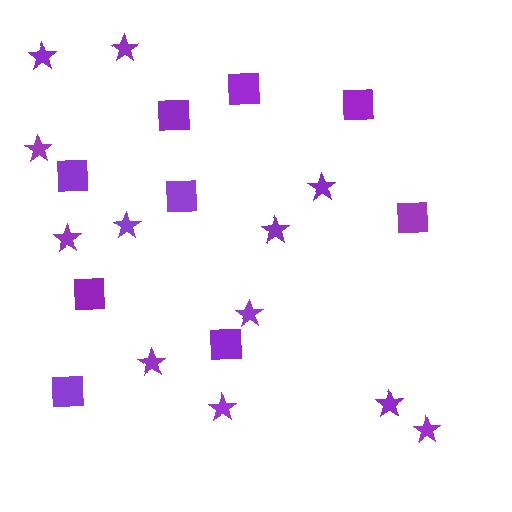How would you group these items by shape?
There are 2 groups: one group of squares (9) and one group of stars (12).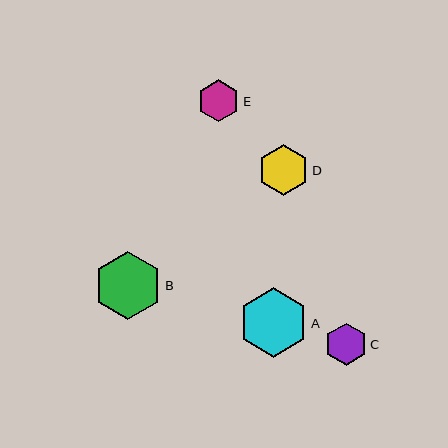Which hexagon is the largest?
Hexagon A is the largest with a size of approximately 69 pixels.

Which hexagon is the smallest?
Hexagon C is the smallest with a size of approximately 42 pixels.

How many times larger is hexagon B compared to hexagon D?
Hexagon B is approximately 1.3 times the size of hexagon D.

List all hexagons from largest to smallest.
From largest to smallest: A, B, D, E, C.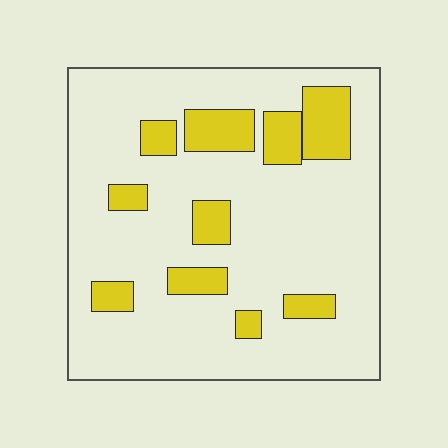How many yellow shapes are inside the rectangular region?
10.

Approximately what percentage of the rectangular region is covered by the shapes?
Approximately 20%.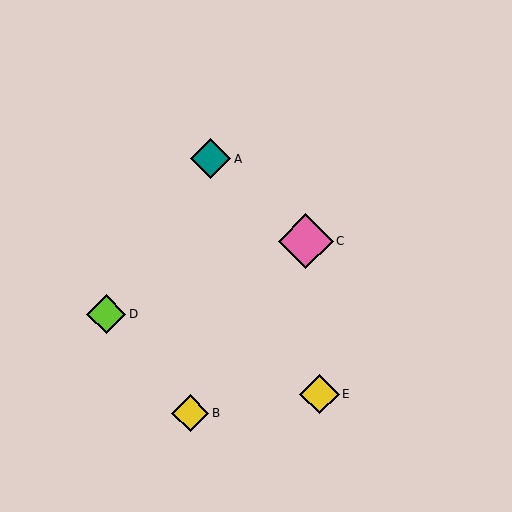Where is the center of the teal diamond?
The center of the teal diamond is at (211, 159).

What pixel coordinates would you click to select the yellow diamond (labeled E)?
Click at (320, 394) to select the yellow diamond E.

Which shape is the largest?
The pink diamond (labeled C) is the largest.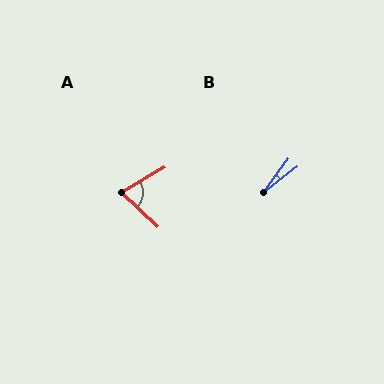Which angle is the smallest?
B, at approximately 15 degrees.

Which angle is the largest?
A, at approximately 75 degrees.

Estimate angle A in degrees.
Approximately 75 degrees.